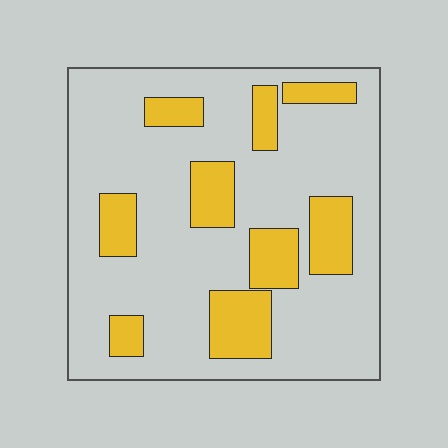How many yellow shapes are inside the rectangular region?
9.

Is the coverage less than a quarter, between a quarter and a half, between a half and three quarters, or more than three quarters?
Less than a quarter.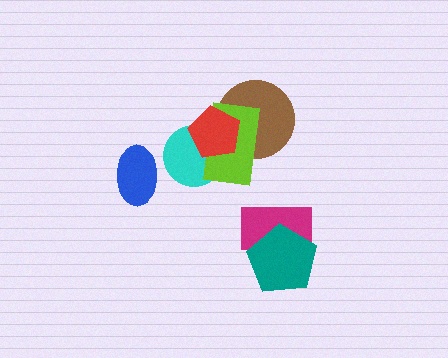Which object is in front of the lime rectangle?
The red pentagon is in front of the lime rectangle.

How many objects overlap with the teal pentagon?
1 object overlaps with the teal pentagon.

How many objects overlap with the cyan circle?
2 objects overlap with the cyan circle.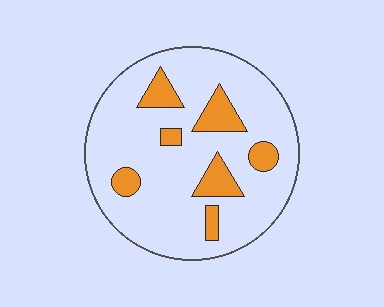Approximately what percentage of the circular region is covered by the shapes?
Approximately 15%.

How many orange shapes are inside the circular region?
7.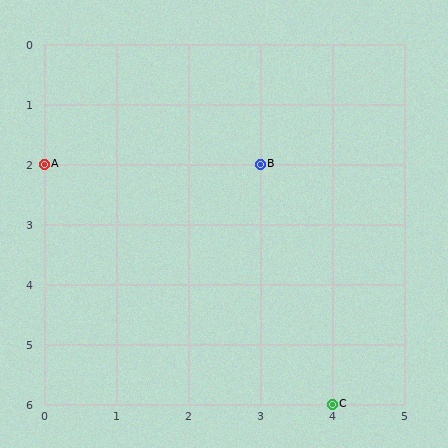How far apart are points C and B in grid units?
Points C and B are 1 column and 4 rows apart (about 4.1 grid units diagonally).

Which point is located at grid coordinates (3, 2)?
Point B is at (3, 2).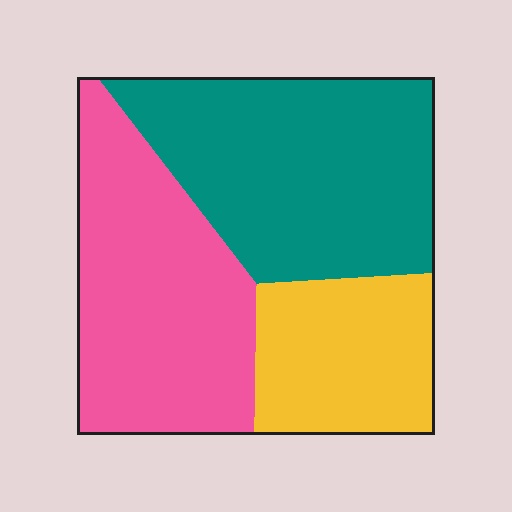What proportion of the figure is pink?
Pink takes up about three eighths (3/8) of the figure.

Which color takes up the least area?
Yellow, at roughly 20%.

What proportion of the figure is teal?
Teal covers around 40% of the figure.